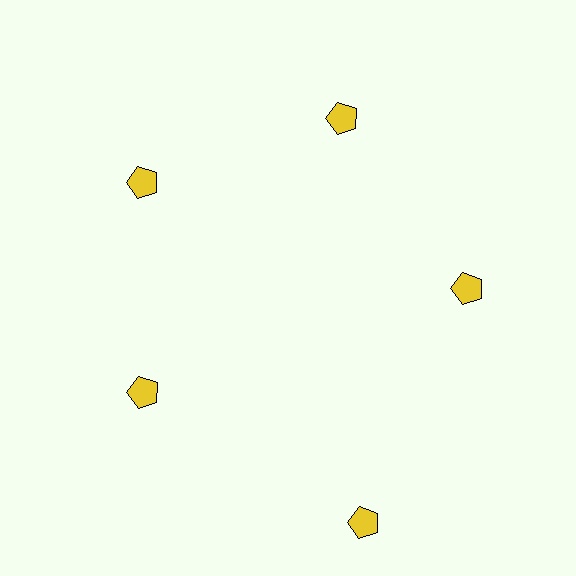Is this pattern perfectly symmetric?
No. The 5 yellow pentagons are arranged in a ring, but one element near the 5 o'clock position is pushed outward from the center, breaking the 5-fold rotational symmetry.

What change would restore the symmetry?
The symmetry would be restored by moving it inward, back onto the ring so that all 5 pentagons sit at equal angles and equal distance from the center.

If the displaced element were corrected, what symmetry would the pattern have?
It would have 5-fold rotational symmetry — the pattern would map onto itself every 72 degrees.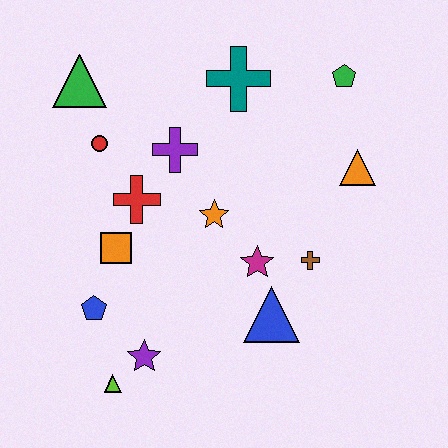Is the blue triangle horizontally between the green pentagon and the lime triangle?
Yes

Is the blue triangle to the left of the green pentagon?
Yes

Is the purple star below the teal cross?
Yes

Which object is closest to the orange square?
The red cross is closest to the orange square.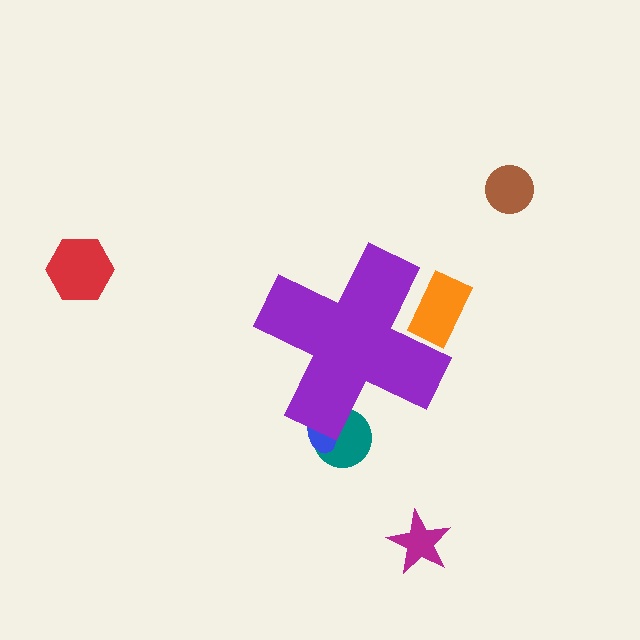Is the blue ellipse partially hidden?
Yes, the blue ellipse is partially hidden behind the purple cross.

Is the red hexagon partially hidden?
No, the red hexagon is fully visible.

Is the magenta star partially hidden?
No, the magenta star is fully visible.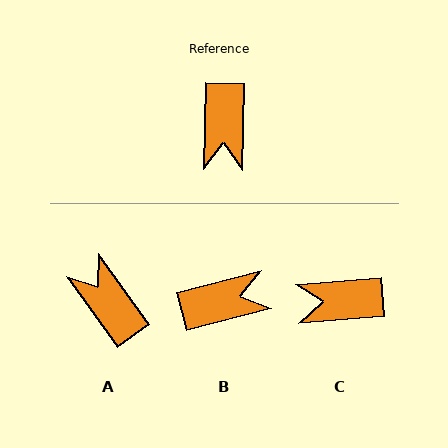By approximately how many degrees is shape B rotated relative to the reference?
Approximately 106 degrees counter-clockwise.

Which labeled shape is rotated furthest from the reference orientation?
A, about 142 degrees away.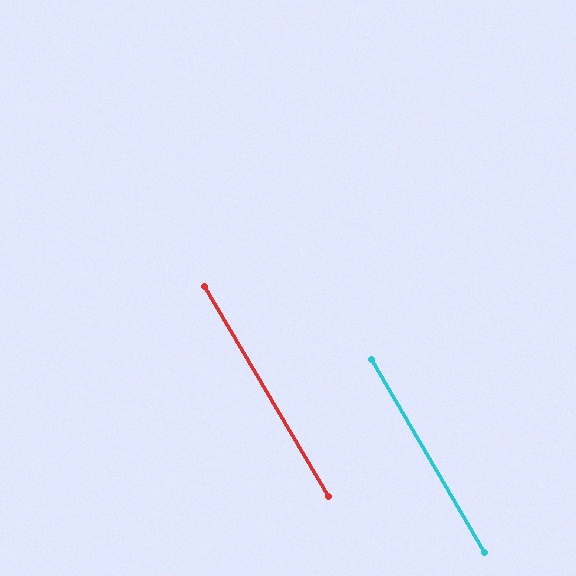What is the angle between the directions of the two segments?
Approximately 0 degrees.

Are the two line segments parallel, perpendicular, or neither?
Parallel — their directions differ by only 0.2°.